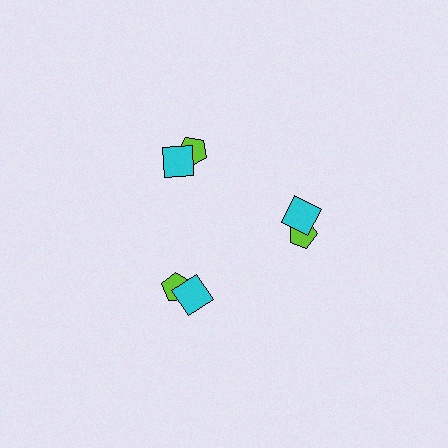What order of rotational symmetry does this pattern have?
This pattern has 3-fold rotational symmetry.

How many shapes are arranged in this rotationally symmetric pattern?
There are 6 shapes, arranged in 3 groups of 2.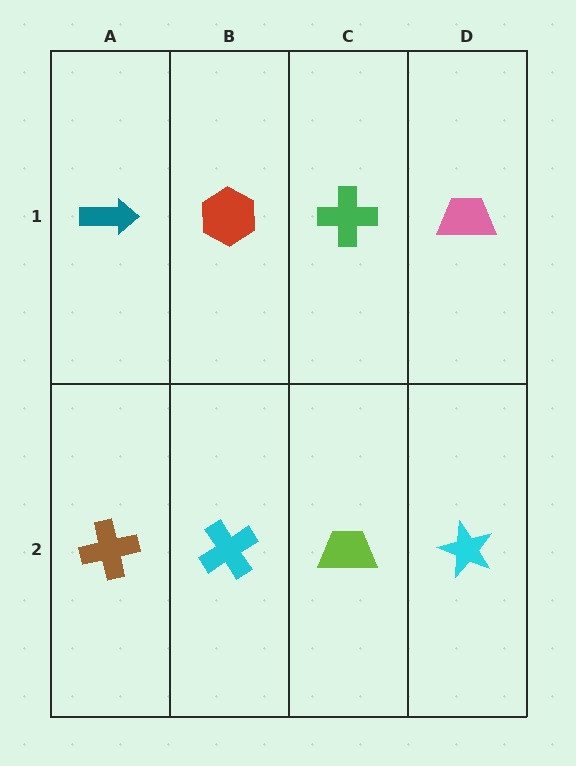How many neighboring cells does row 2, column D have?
2.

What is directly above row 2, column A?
A teal arrow.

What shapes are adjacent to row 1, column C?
A lime trapezoid (row 2, column C), a red hexagon (row 1, column B), a pink trapezoid (row 1, column D).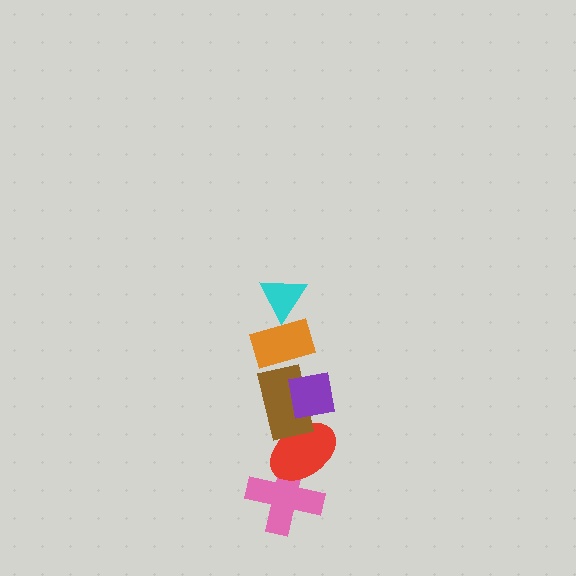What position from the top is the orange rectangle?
The orange rectangle is 2nd from the top.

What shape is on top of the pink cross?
The red ellipse is on top of the pink cross.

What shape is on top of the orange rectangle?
The cyan triangle is on top of the orange rectangle.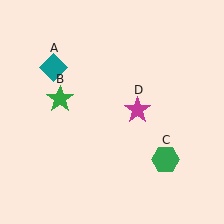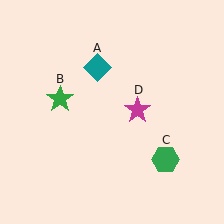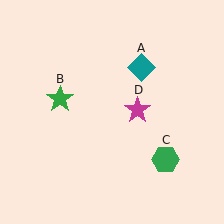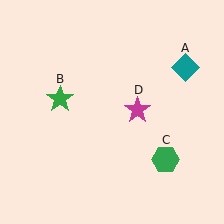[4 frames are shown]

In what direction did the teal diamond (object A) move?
The teal diamond (object A) moved right.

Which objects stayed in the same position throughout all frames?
Green star (object B) and green hexagon (object C) and magenta star (object D) remained stationary.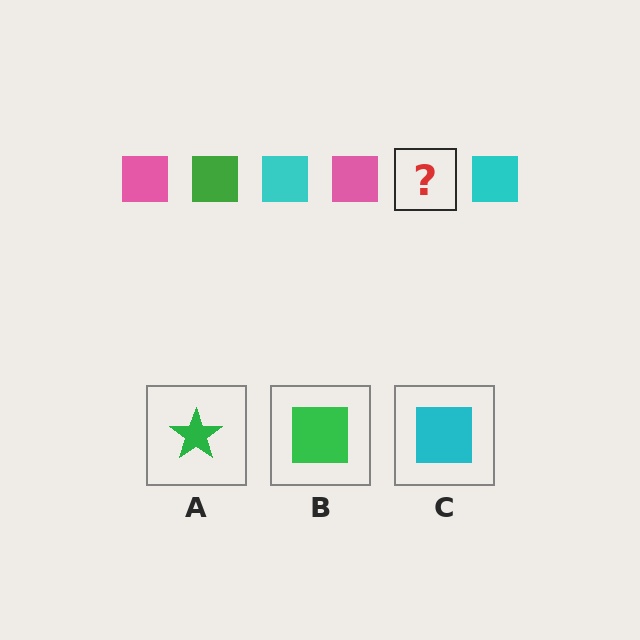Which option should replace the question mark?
Option B.